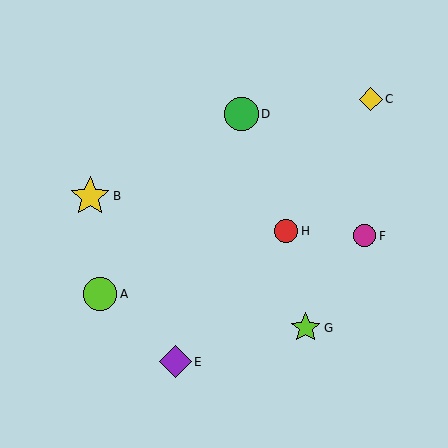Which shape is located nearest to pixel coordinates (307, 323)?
The lime star (labeled G) at (306, 328) is nearest to that location.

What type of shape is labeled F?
Shape F is a magenta circle.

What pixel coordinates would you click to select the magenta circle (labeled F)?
Click at (365, 236) to select the magenta circle F.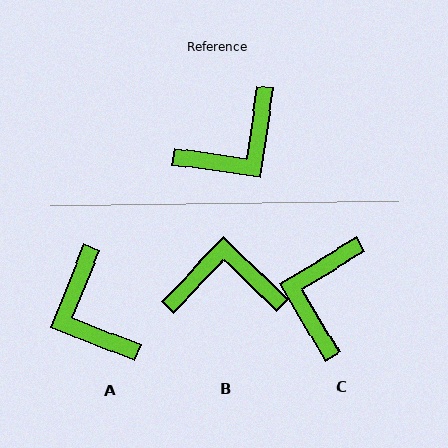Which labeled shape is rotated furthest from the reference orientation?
B, about 144 degrees away.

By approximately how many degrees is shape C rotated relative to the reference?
Approximately 141 degrees clockwise.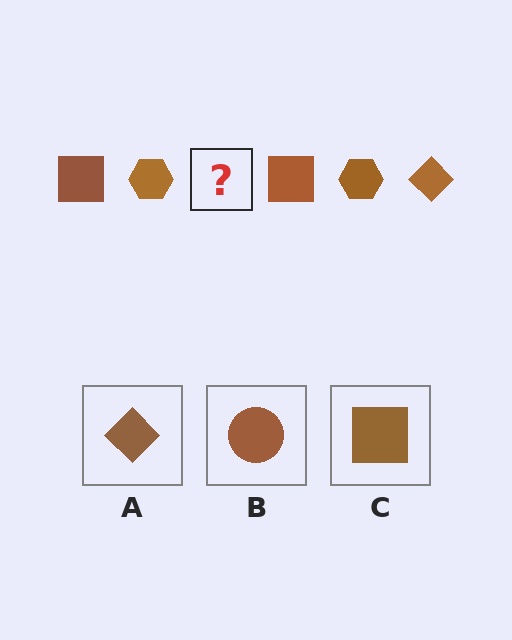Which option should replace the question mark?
Option A.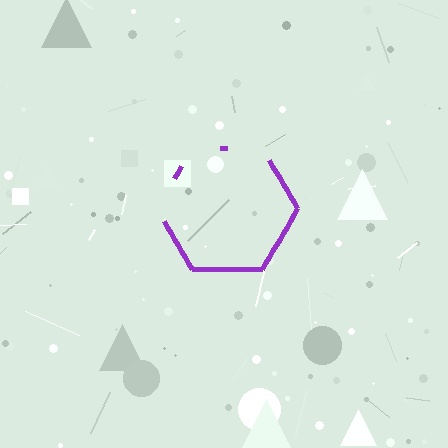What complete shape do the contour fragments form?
The contour fragments form a hexagon.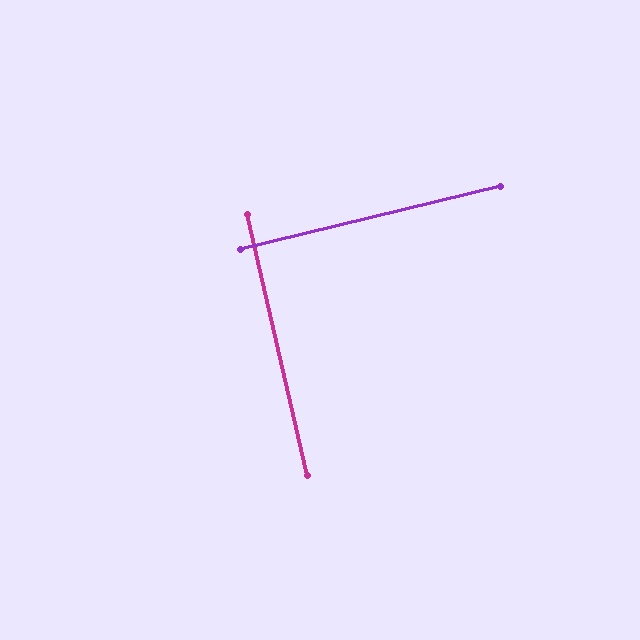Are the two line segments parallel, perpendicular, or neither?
Perpendicular — they meet at approximately 89°.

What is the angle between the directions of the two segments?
Approximately 89 degrees.